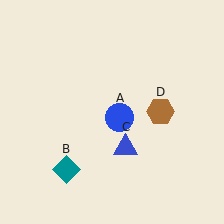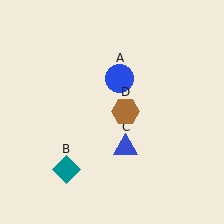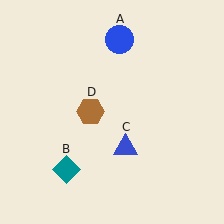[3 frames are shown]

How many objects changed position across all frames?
2 objects changed position: blue circle (object A), brown hexagon (object D).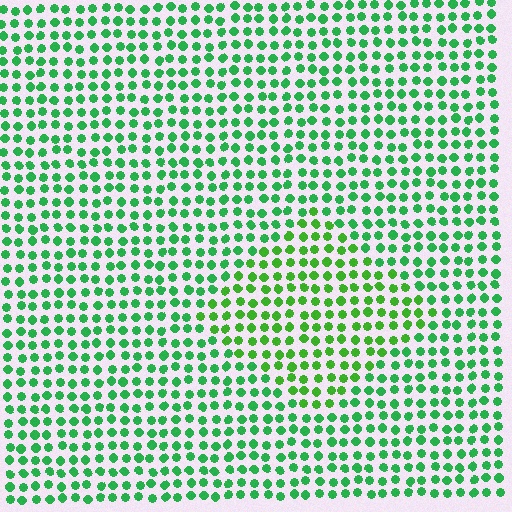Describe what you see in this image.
The image is filled with small green elements in a uniform arrangement. A diamond-shaped region is visible where the elements are tinted to a slightly different hue, forming a subtle color boundary.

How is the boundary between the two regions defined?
The boundary is defined purely by a slight shift in hue (about 24 degrees). Spacing, size, and orientation are identical on both sides.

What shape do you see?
I see a diamond.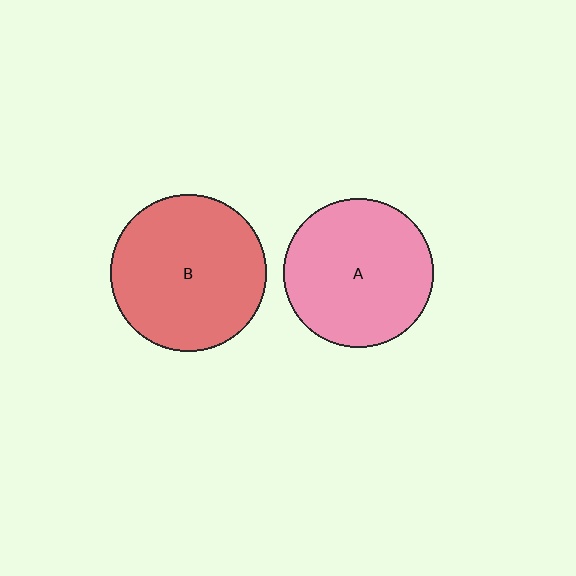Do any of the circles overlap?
No, none of the circles overlap.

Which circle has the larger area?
Circle B (red).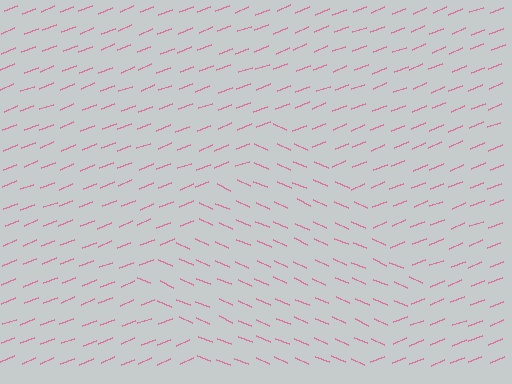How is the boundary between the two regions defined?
The boundary is defined purely by a change in line orientation (approximately 45 degrees difference). All lines are the same color and thickness.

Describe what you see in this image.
The image is filled with small pink line segments. A diamond region in the image has lines oriented differently from the surrounding lines, creating a visible texture boundary.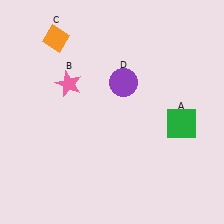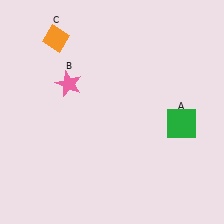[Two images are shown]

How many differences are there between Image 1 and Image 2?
There is 1 difference between the two images.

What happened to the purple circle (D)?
The purple circle (D) was removed in Image 2. It was in the top-right area of Image 1.